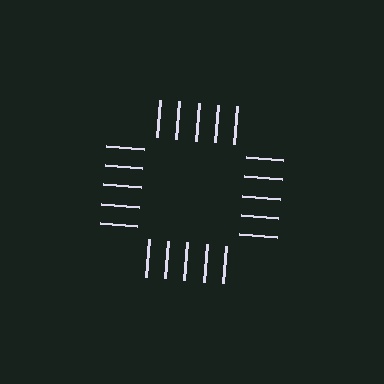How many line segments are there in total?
20 — 5 along each of the 4 edges.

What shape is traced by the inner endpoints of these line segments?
An illusory square — the line segments terminate on its edges but no continuous stroke is drawn.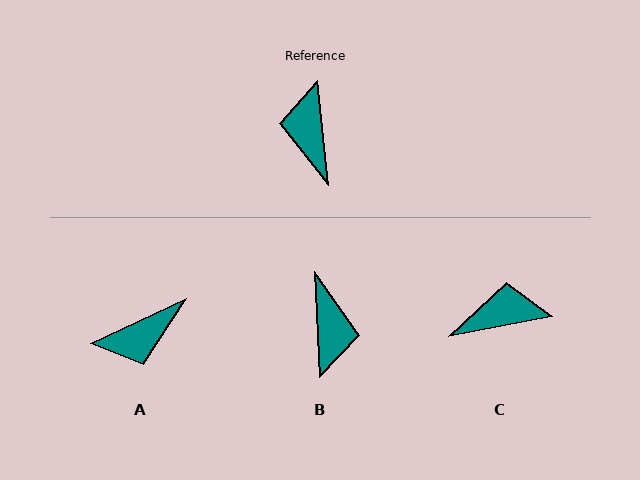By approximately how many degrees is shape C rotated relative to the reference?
Approximately 85 degrees clockwise.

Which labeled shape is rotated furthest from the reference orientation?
B, about 177 degrees away.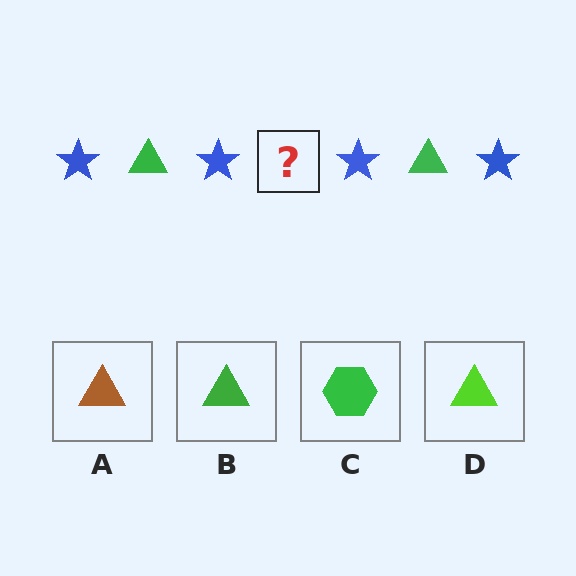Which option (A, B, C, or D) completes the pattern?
B.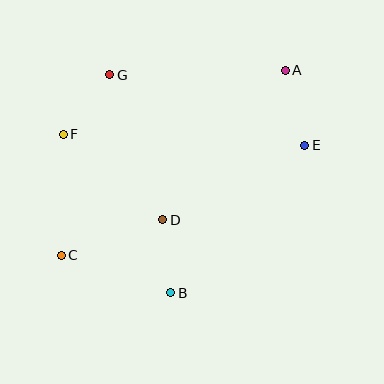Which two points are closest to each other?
Points B and D are closest to each other.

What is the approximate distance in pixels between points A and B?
The distance between A and B is approximately 251 pixels.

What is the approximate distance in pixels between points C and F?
The distance between C and F is approximately 121 pixels.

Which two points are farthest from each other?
Points A and C are farthest from each other.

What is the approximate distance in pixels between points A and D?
The distance between A and D is approximately 194 pixels.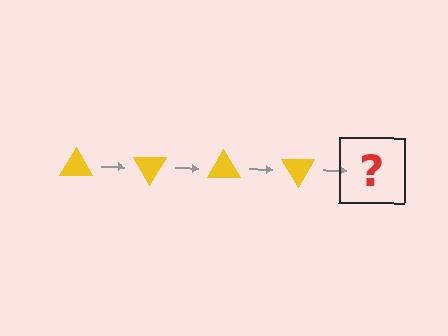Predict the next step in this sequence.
The next step is a yellow triangle rotated 240 degrees.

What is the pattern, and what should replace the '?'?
The pattern is that the triangle rotates 60 degrees each step. The '?' should be a yellow triangle rotated 240 degrees.